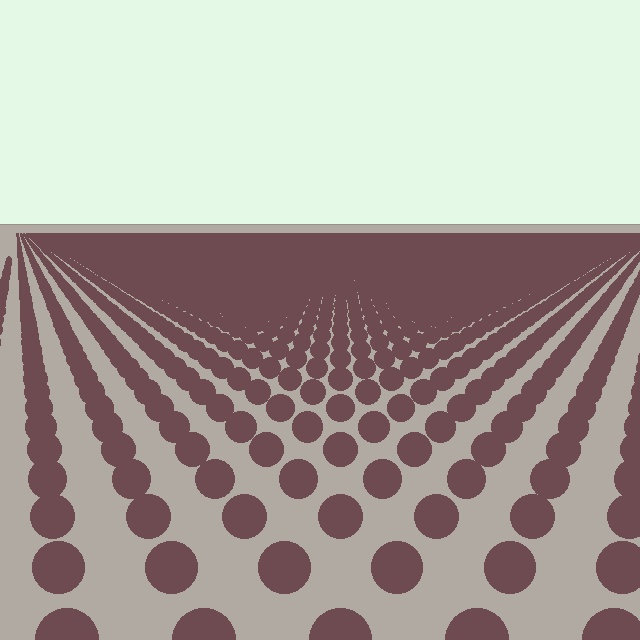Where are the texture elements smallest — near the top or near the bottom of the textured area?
Near the top.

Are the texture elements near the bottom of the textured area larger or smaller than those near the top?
Larger. Near the bottom, elements are closer to the viewer and appear at a bigger on-screen size.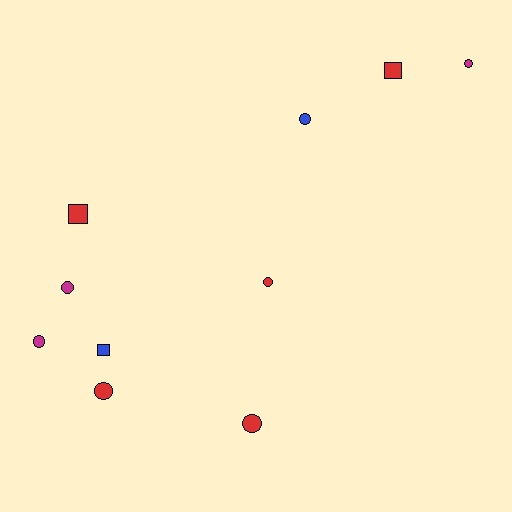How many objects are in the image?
There are 10 objects.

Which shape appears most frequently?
Circle, with 7 objects.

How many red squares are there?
There are 2 red squares.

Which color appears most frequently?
Red, with 5 objects.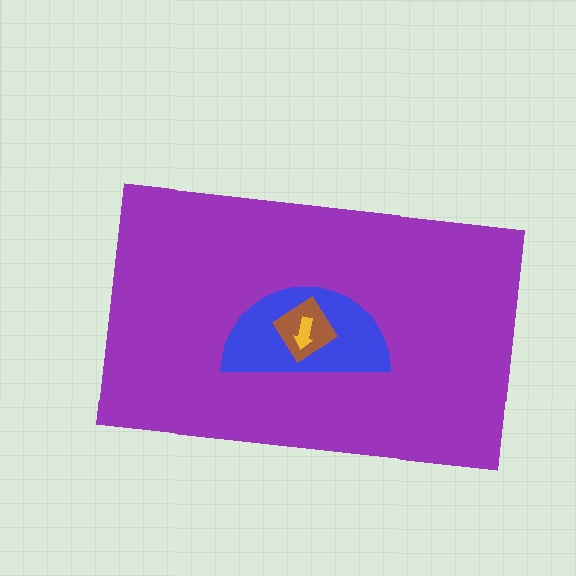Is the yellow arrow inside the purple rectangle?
Yes.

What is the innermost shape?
The yellow arrow.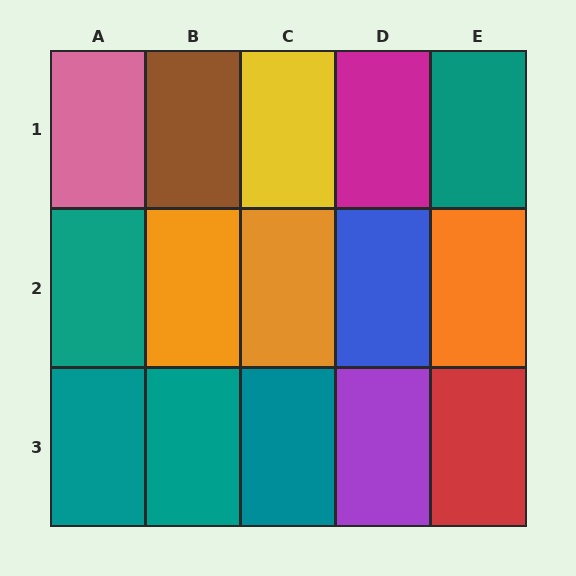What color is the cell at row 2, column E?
Orange.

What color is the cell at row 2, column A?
Teal.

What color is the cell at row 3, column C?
Teal.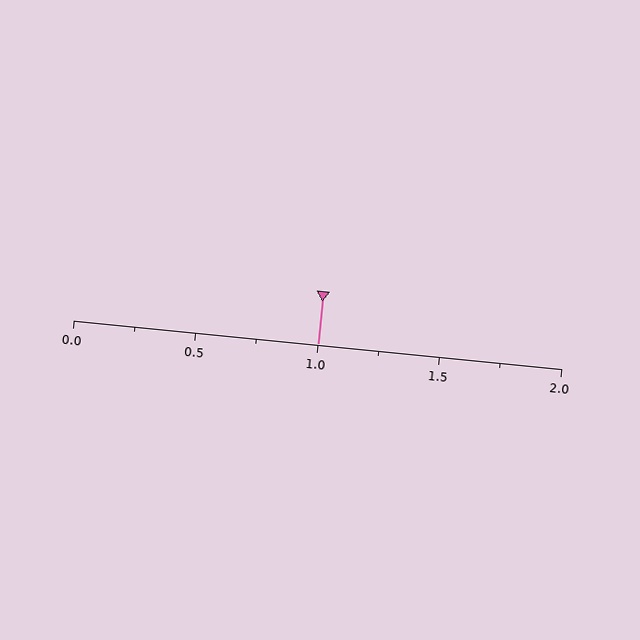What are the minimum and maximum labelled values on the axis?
The axis runs from 0.0 to 2.0.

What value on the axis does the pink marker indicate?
The marker indicates approximately 1.